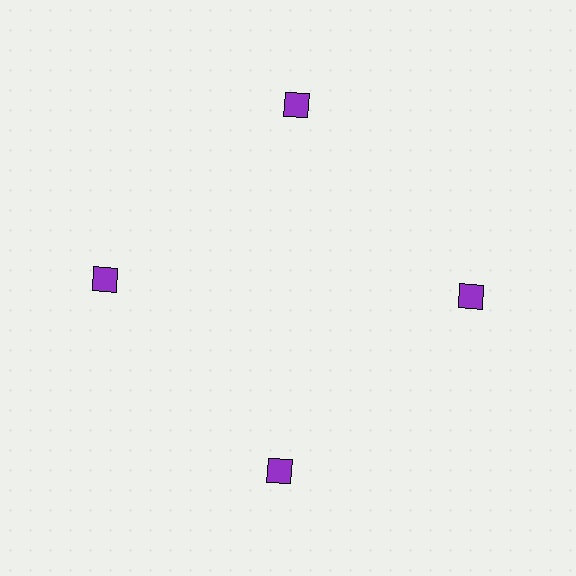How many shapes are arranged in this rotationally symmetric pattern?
There are 4 shapes, arranged in 4 groups of 1.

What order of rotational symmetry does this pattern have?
This pattern has 4-fold rotational symmetry.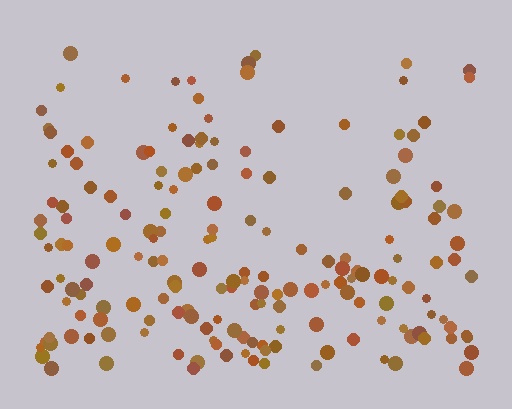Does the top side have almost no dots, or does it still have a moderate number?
Still a moderate number, just noticeably fewer than the bottom.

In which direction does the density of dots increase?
From top to bottom, with the bottom side densest.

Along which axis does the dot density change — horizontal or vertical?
Vertical.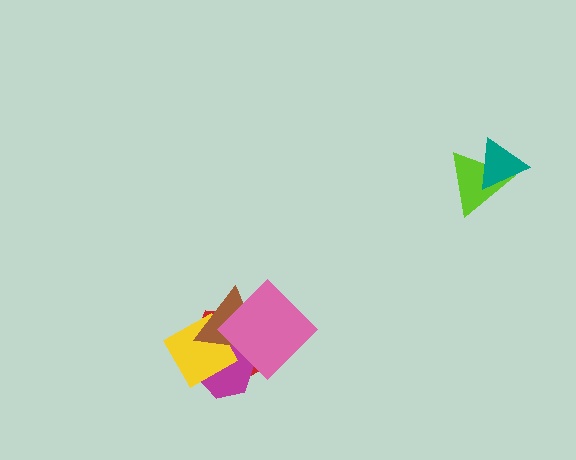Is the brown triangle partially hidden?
Yes, it is partially covered by another shape.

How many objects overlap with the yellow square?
3 objects overlap with the yellow square.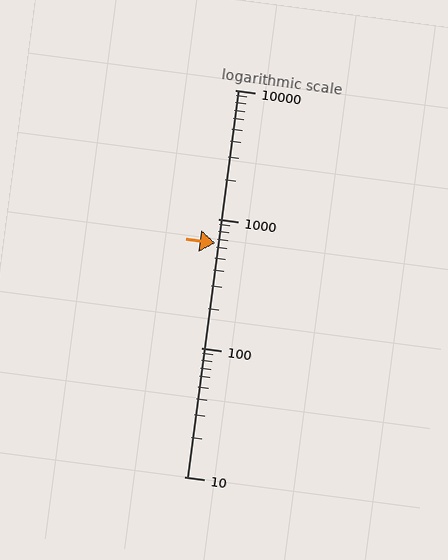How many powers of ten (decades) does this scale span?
The scale spans 3 decades, from 10 to 10000.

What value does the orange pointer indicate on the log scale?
The pointer indicates approximately 650.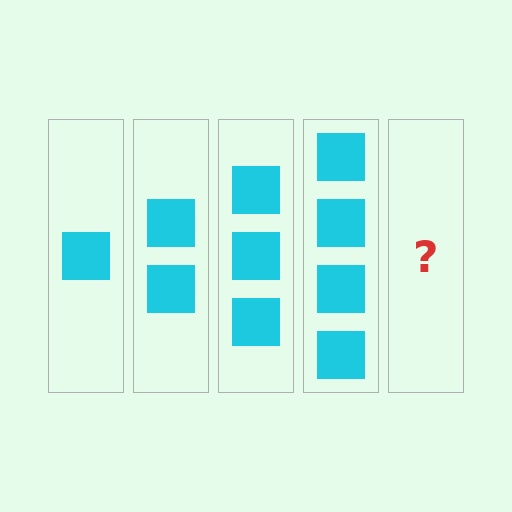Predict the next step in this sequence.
The next step is 5 squares.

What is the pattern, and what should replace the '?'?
The pattern is that each step adds one more square. The '?' should be 5 squares.